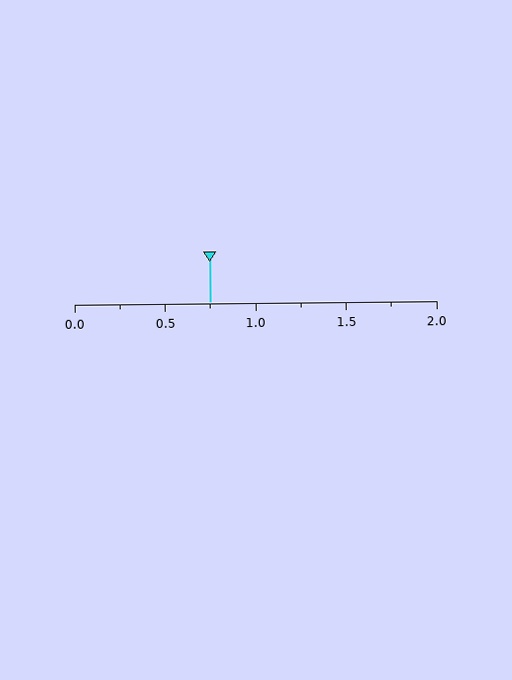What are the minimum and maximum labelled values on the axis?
The axis runs from 0.0 to 2.0.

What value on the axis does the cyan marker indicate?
The marker indicates approximately 0.75.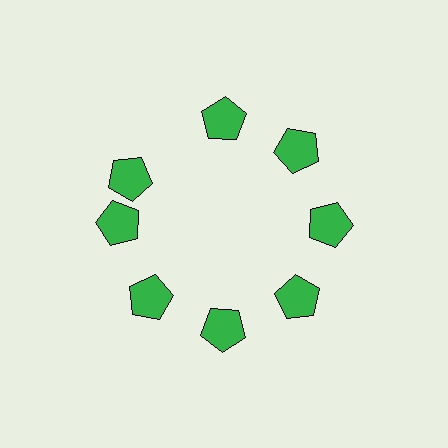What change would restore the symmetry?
The symmetry would be restored by rotating it back into even spacing with its neighbors so that all 8 pentagons sit at equal angles and equal distance from the center.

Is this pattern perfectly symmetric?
No. The 8 green pentagons are arranged in a ring, but one element near the 10 o'clock position is rotated out of alignment along the ring, breaking the 8-fold rotational symmetry.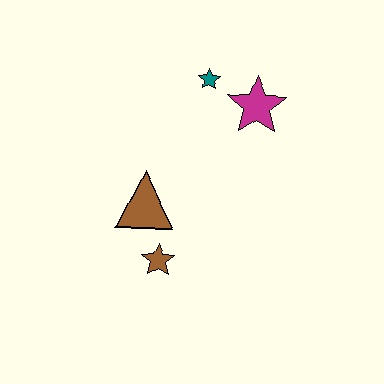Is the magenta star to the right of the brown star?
Yes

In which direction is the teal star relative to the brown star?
The teal star is above the brown star.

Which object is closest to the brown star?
The brown triangle is closest to the brown star.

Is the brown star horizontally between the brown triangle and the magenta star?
Yes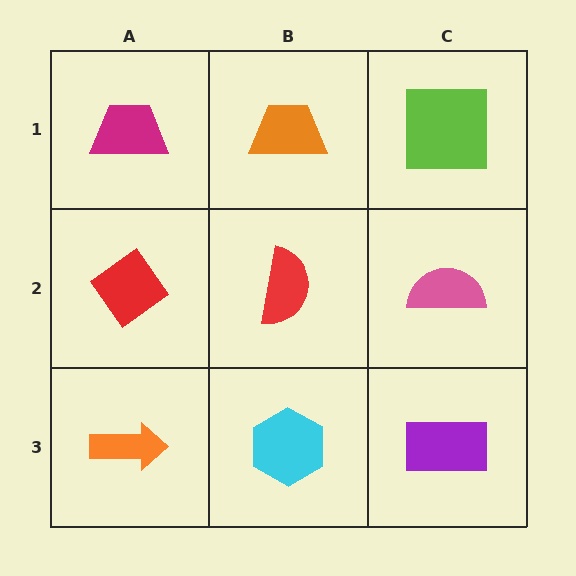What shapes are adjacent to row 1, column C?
A pink semicircle (row 2, column C), an orange trapezoid (row 1, column B).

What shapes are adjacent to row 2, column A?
A magenta trapezoid (row 1, column A), an orange arrow (row 3, column A), a red semicircle (row 2, column B).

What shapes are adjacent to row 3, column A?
A red diamond (row 2, column A), a cyan hexagon (row 3, column B).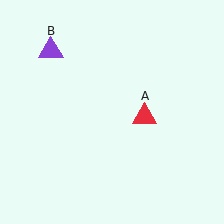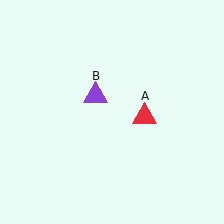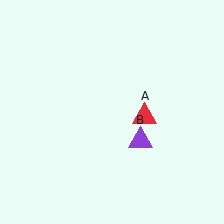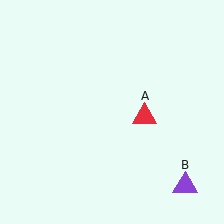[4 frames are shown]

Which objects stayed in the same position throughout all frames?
Red triangle (object A) remained stationary.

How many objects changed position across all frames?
1 object changed position: purple triangle (object B).